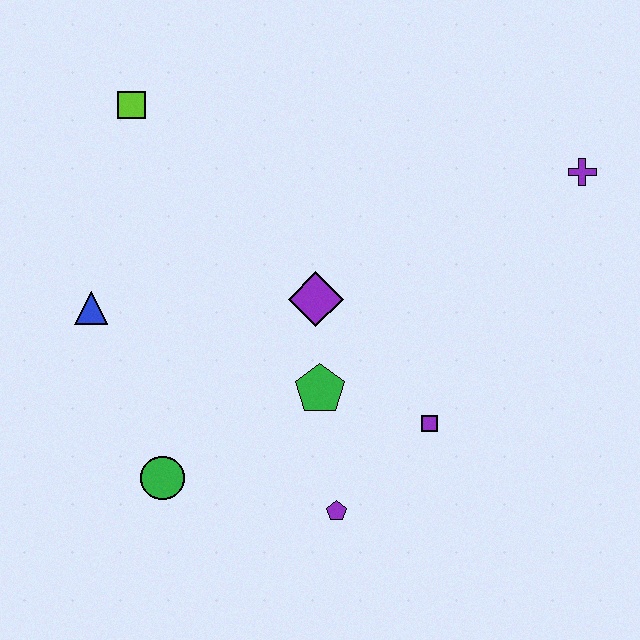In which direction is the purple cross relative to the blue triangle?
The purple cross is to the right of the blue triangle.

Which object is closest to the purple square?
The green pentagon is closest to the purple square.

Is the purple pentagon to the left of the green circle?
No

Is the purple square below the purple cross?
Yes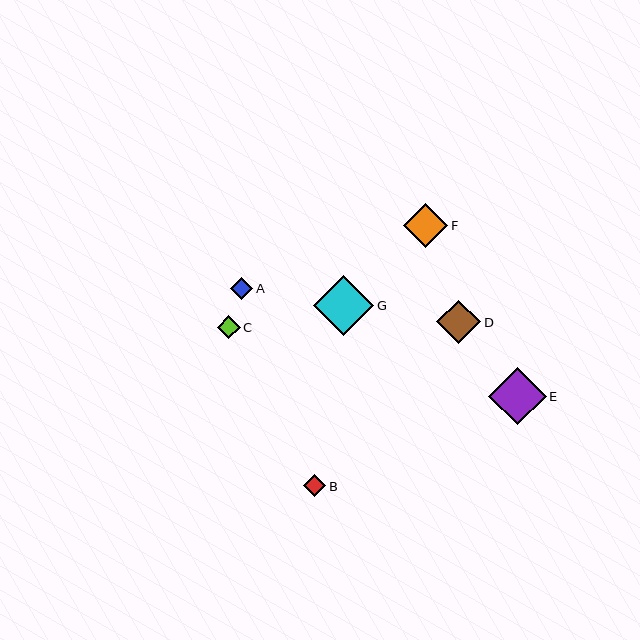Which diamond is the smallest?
Diamond A is the smallest with a size of approximately 22 pixels.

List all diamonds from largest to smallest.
From largest to smallest: G, E, F, D, C, B, A.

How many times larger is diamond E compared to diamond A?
Diamond E is approximately 2.6 times the size of diamond A.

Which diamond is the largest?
Diamond G is the largest with a size of approximately 60 pixels.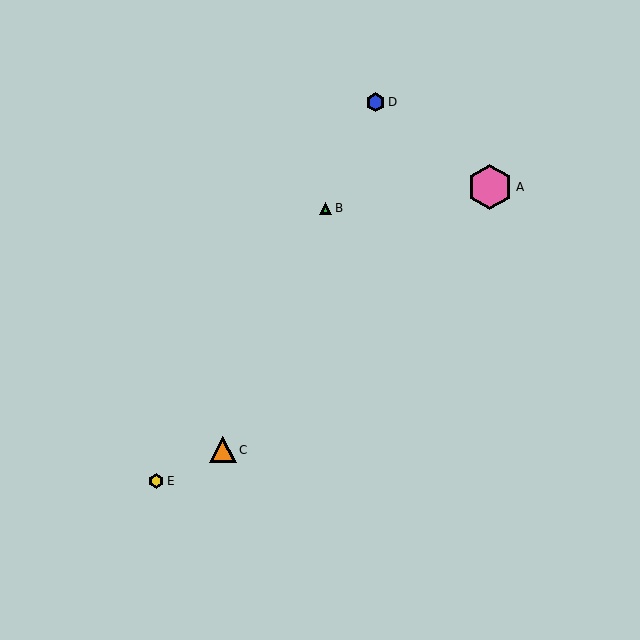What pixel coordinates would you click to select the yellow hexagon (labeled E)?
Click at (156, 481) to select the yellow hexagon E.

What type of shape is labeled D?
Shape D is a blue hexagon.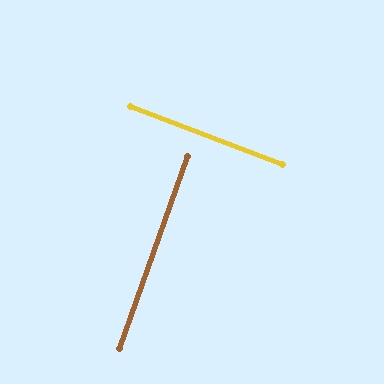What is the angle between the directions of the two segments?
Approximately 89 degrees.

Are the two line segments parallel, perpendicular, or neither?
Perpendicular — they meet at approximately 89°.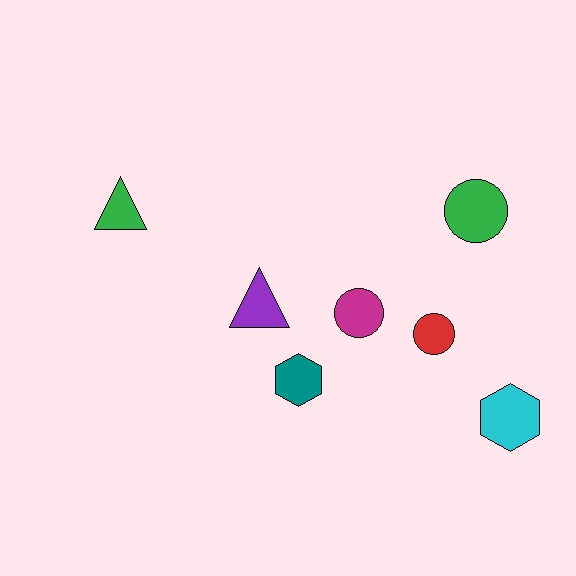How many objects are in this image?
There are 7 objects.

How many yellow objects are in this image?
There are no yellow objects.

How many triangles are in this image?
There are 2 triangles.